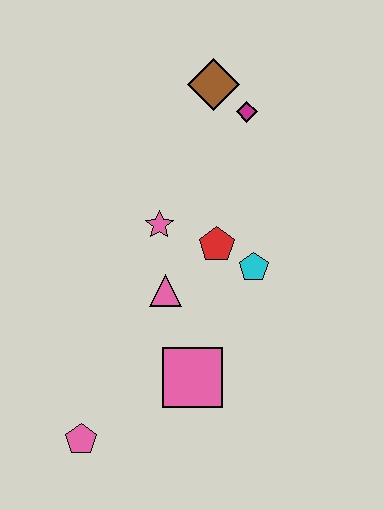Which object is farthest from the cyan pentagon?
The pink pentagon is farthest from the cyan pentagon.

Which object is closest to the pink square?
The pink triangle is closest to the pink square.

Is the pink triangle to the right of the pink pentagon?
Yes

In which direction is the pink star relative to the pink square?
The pink star is above the pink square.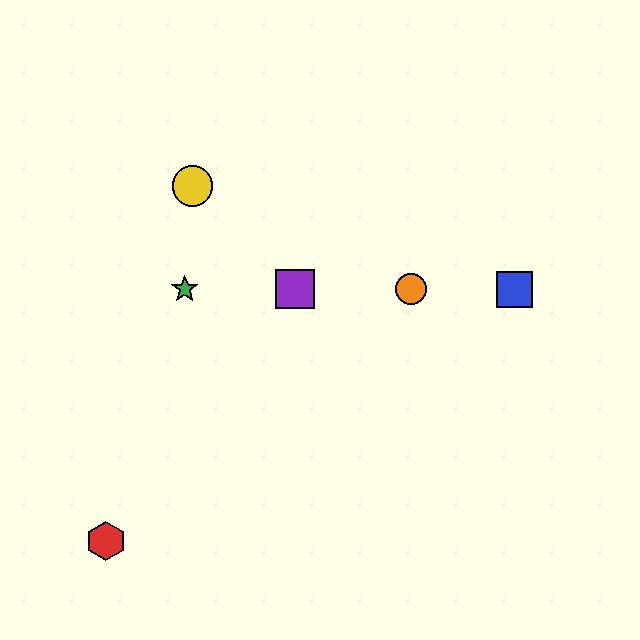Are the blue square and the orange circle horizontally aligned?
Yes, both are at y≈289.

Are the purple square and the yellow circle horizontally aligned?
No, the purple square is at y≈289 and the yellow circle is at y≈186.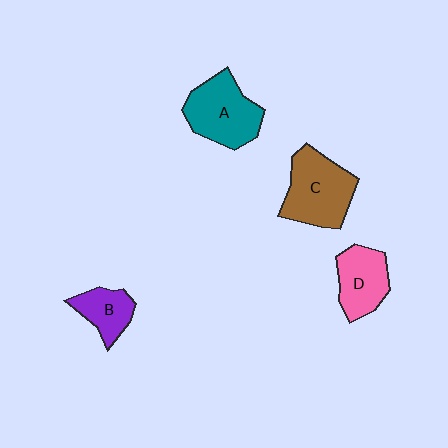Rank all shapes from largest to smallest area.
From largest to smallest: C (brown), A (teal), D (pink), B (purple).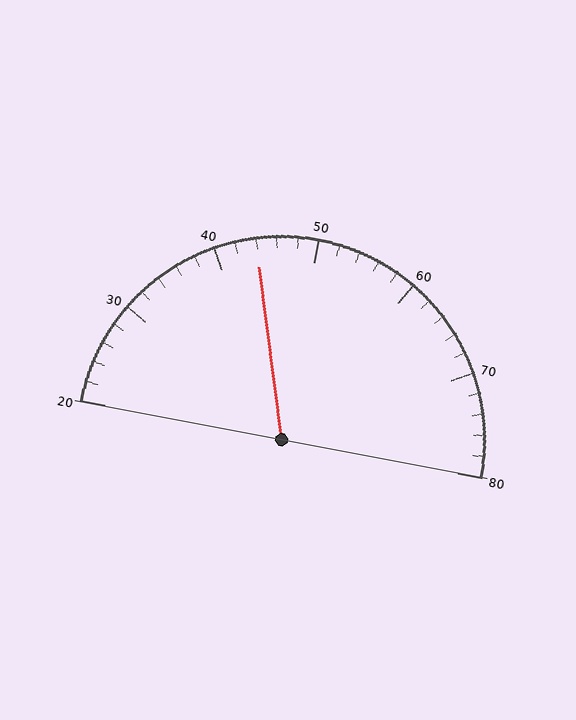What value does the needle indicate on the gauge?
The needle indicates approximately 44.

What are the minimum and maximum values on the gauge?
The gauge ranges from 20 to 80.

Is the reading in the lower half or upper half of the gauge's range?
The reading is in the lower half of the range (20 to 80).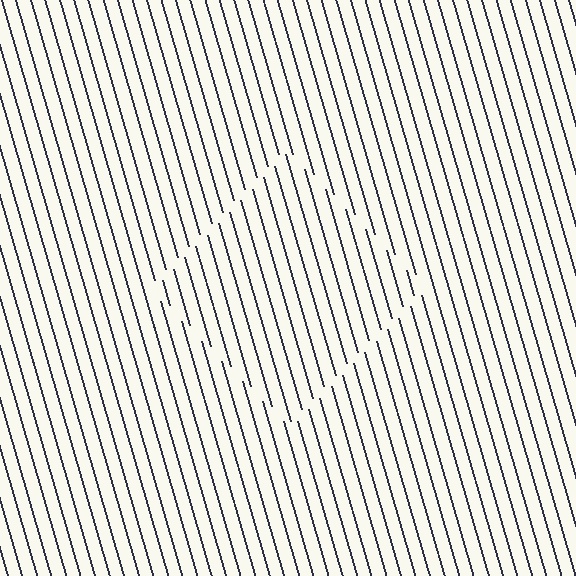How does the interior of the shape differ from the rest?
The interior of the shape contains the same grating, shifted by half a period — the contour is defined by the phase discontinuity where line-ends from the inner and outer gratings abut.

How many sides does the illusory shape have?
4 sides — the line-ends trace a square.